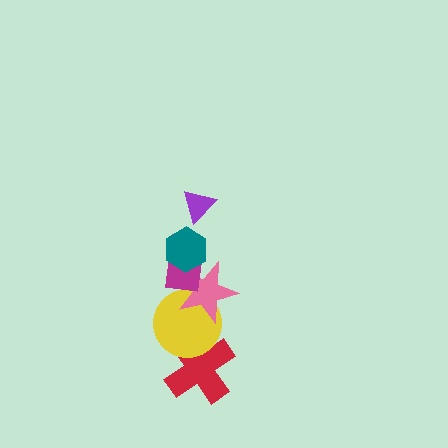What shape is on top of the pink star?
The magenta rectangle is on top of the pink star.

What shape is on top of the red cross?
The yellow circle is on top of the red cross.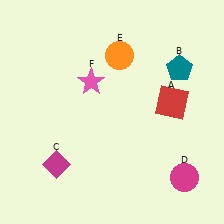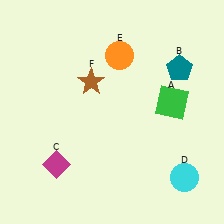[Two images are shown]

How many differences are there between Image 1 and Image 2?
There are 3 differences between the two images.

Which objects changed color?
A changed from red to green. D changed from magenta to cyan. F changed from pink to brown.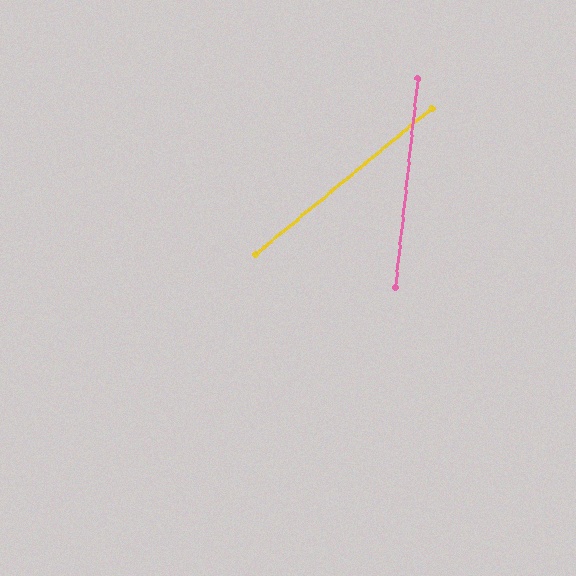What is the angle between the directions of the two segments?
Approximately 44 degrees.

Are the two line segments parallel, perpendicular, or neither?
Neither parallel nor perpendicular — they differ by about 44°.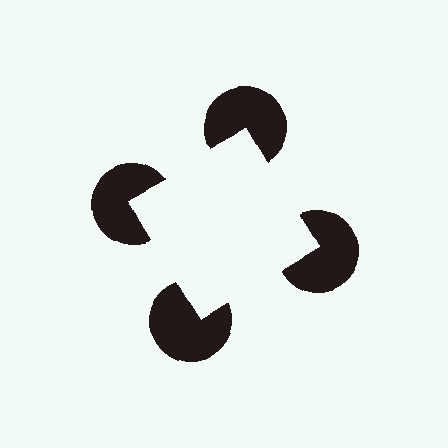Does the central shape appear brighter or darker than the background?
It typically appears slightly brighter than the background, even though no actual brightness change is drawn.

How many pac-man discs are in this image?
There are 4 — one at each vertex of the illusory square.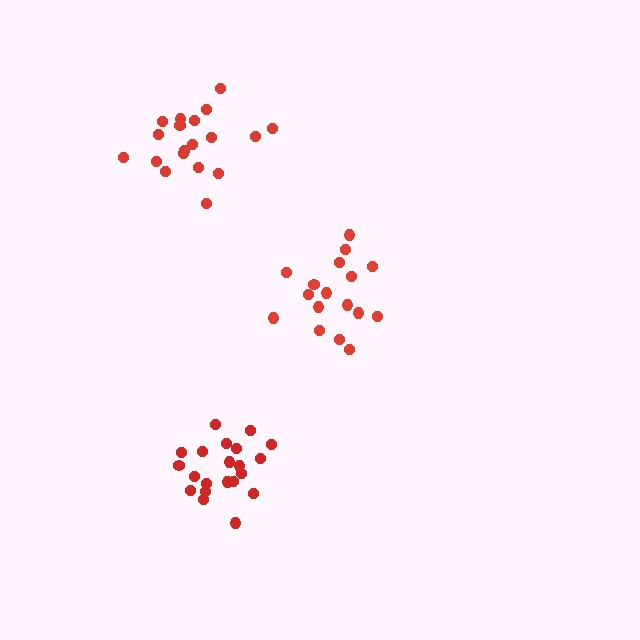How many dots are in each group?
Group 1: 17 dots, Group 2: 21 dots, Group 3: 19 dots (57 total).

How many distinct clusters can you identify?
There are 3 distinct clusters.